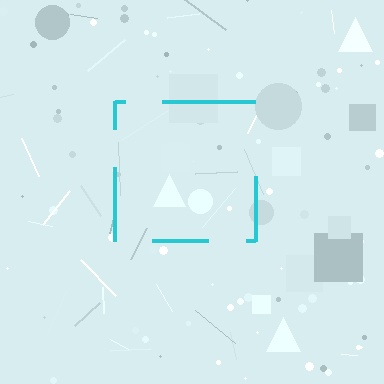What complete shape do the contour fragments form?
The contour fragments form a square.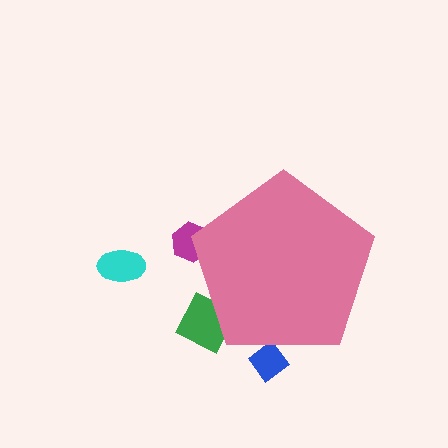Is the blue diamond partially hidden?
Yes, the blue diamond is partially hidden behind the pink pentagon.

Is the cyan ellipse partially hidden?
No, the cyan ellipse is fully visible.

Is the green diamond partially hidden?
Yes, the green diamond is partially hidden behind the pink pentagon.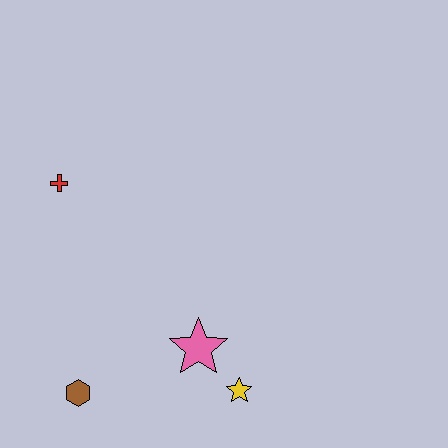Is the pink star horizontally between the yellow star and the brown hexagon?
Yes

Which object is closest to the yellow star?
The pink star is closest to the yellow star.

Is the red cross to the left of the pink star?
Yes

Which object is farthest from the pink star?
The red cross is farthest from the pink star.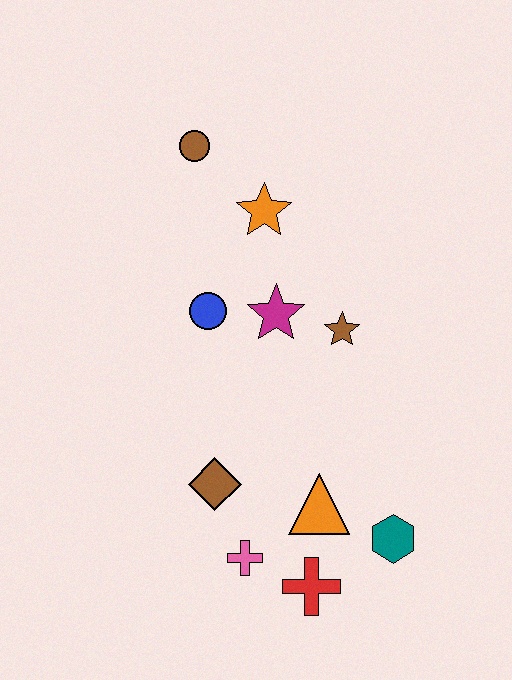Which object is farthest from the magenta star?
The red cross is farthest from the magenta star.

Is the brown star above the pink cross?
Yes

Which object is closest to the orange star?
The brown circle is closest to the orange star.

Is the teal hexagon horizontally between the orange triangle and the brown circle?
No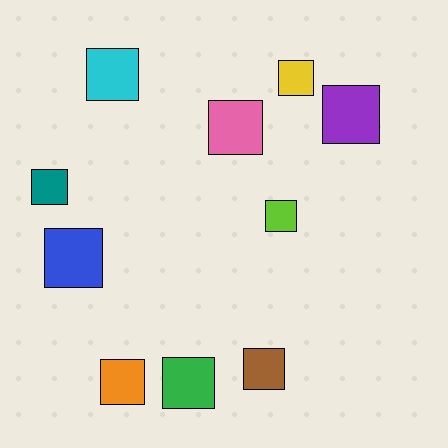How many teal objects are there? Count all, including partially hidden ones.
There is 1 teal object.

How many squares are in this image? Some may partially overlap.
There are 10 squares.